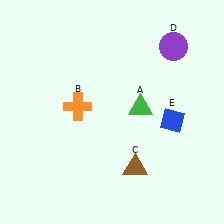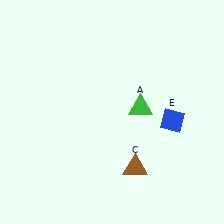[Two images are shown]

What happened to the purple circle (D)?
The purple circle (D) was removed in Image 2. It was in the top-right area of Image 1.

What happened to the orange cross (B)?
The orange cross (B) was removed in Image 2. It was in the top-left area of Image 1.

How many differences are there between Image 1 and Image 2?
There are 2 differences between the two images.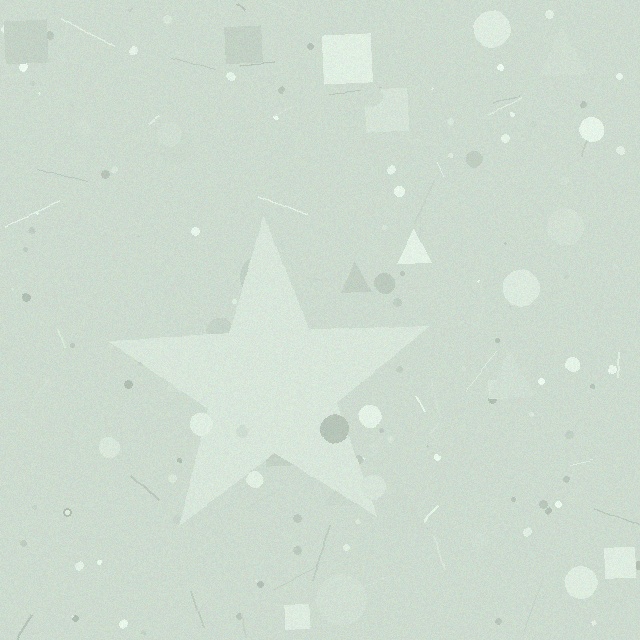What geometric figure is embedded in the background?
A star is embedded in the background.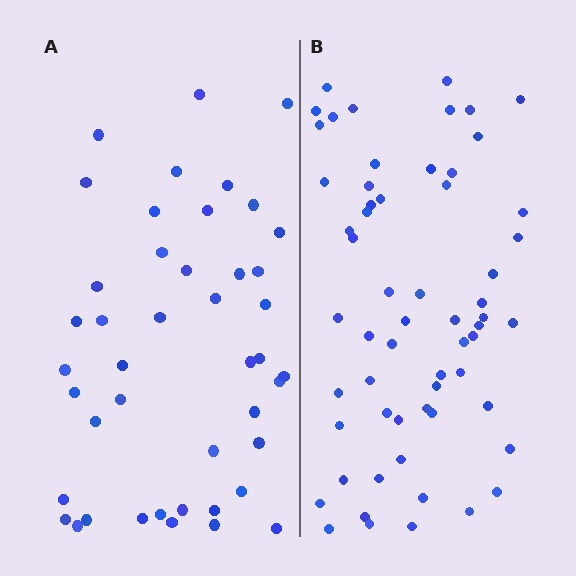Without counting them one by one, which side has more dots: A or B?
Region B (the right region) has more dots.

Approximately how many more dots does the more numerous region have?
Region B has approximately 15 more dots than region A.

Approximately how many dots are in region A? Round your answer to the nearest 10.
About 40 dots. (The exact count is 44, which rounds to 40.)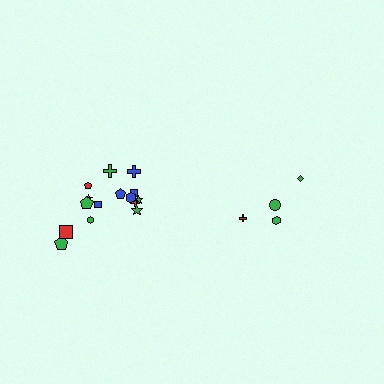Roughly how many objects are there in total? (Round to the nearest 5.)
Roughly 20 objects in total.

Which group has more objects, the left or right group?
The left group.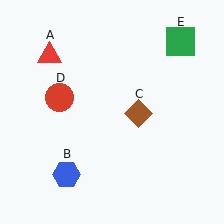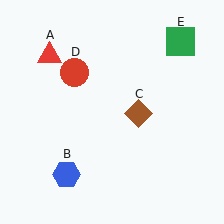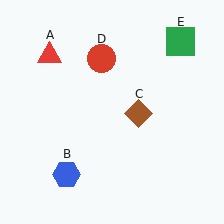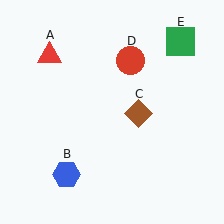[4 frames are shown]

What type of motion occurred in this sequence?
The red circle (object D) rotated clockwise around the center of the scene.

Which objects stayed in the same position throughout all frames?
Red triangle (object A) and blue hexagon (object B) and brown diamond (object C) and green square (object E) remained stationary.